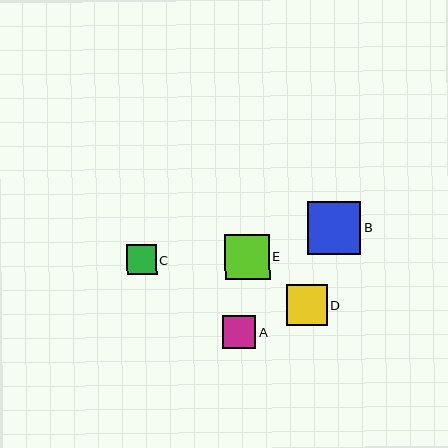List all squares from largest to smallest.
From largest to smallest: B, E, D, A, C.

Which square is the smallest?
Square C is the smallest with a size of approximately 30 pixels.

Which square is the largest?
Square B is the largest with a size of approximately 53 pixels.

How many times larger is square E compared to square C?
Square E is approximately 1.5 times the size of square C.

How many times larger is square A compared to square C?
Square A is approximately 1.1 times the size of square C.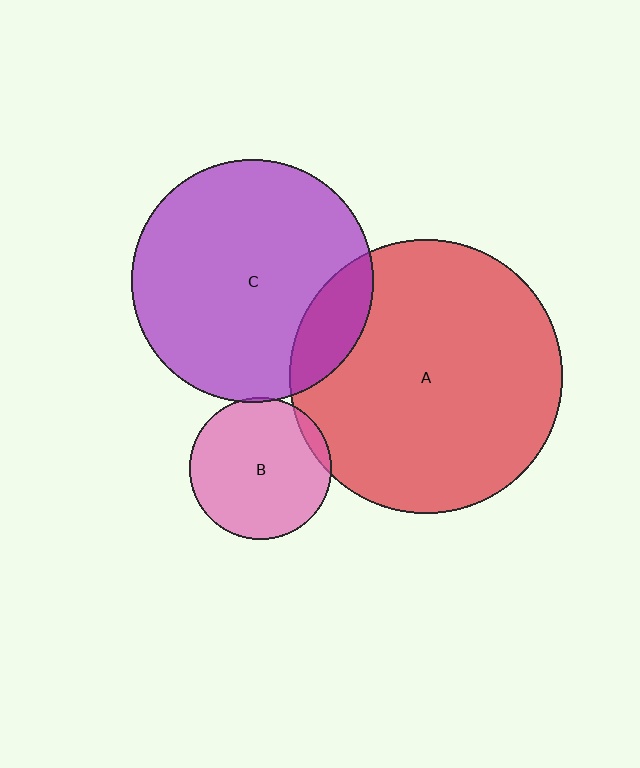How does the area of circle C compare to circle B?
Approximately 2.9 times.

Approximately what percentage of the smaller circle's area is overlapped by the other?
Approximately 5%.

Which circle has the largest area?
Circle A (red).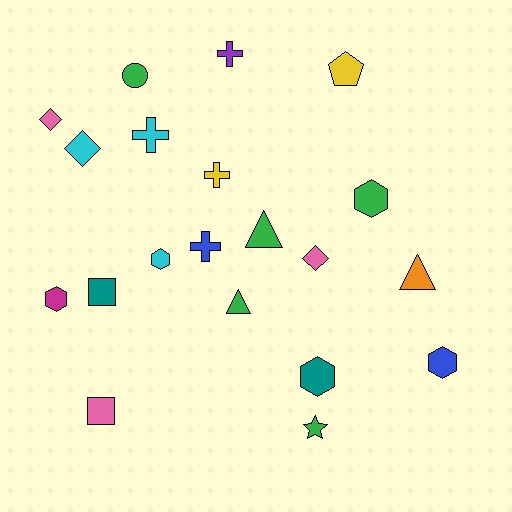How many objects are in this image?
There are 20 objects.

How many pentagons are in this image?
There is 1 pentagon.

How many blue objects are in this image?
There are 2 blue objects.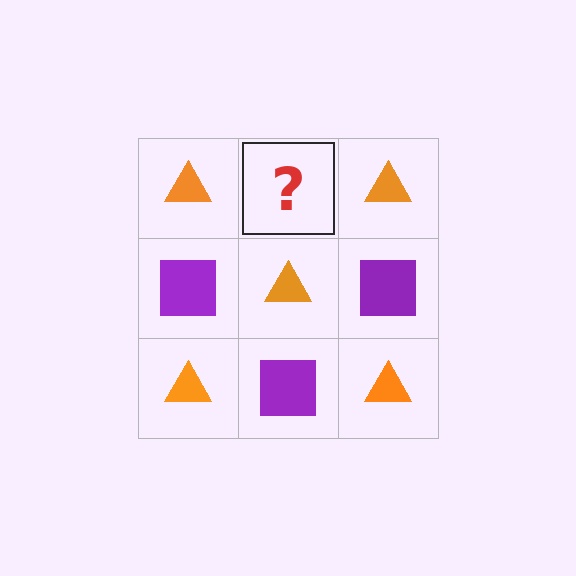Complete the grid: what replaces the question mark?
The question mark should be replaced with a purple square.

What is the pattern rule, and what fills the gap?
The rule is that it alternates orange triangle and purple square in a checkerboard pattern. The gap should be filled with a purple square.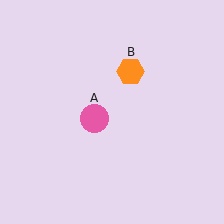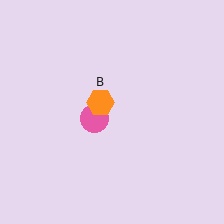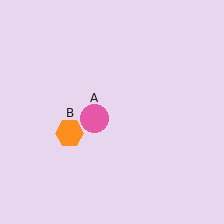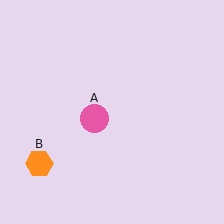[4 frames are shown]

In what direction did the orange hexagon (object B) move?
The orange hexagon (object B) moved down and to the left.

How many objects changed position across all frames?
1 object changed position: orange hexagon (object B).